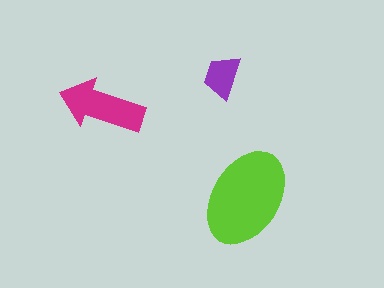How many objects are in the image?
There are 3 objects in the image.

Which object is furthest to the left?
The magenta arrow is leftmost.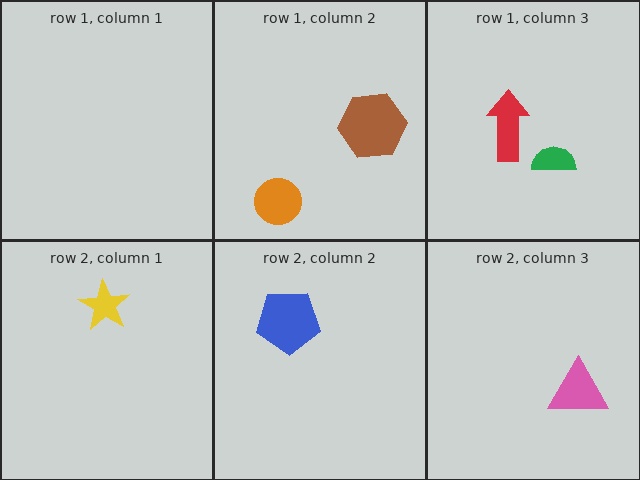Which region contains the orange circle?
The row 1, column 2 region.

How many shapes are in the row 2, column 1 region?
1.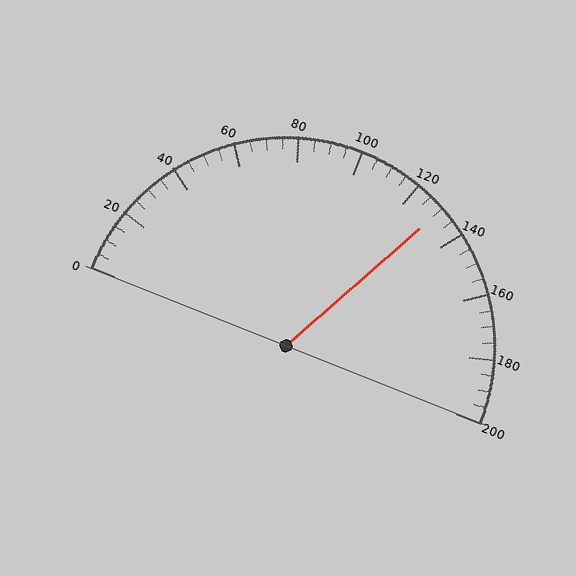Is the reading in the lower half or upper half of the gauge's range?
The reading is in the upper half of the range (0 to 200).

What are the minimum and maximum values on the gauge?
The gauge ranges from 0 to 200.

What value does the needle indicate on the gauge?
The needle indicates approximately 130.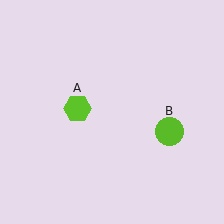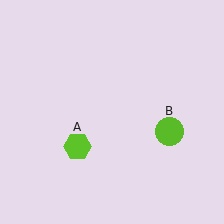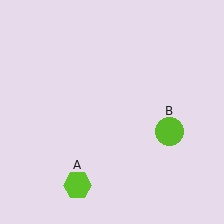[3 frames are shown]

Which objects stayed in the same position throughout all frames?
Lime circle (object B) remained stationary.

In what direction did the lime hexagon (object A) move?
The lime hexagon (object A) moved down.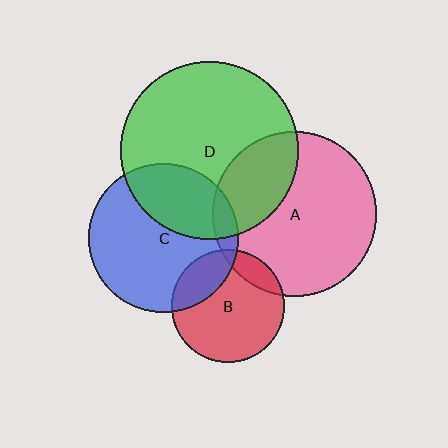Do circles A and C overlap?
Yes.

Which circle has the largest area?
Circle D (green).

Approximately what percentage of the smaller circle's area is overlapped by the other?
Approximately 10%.